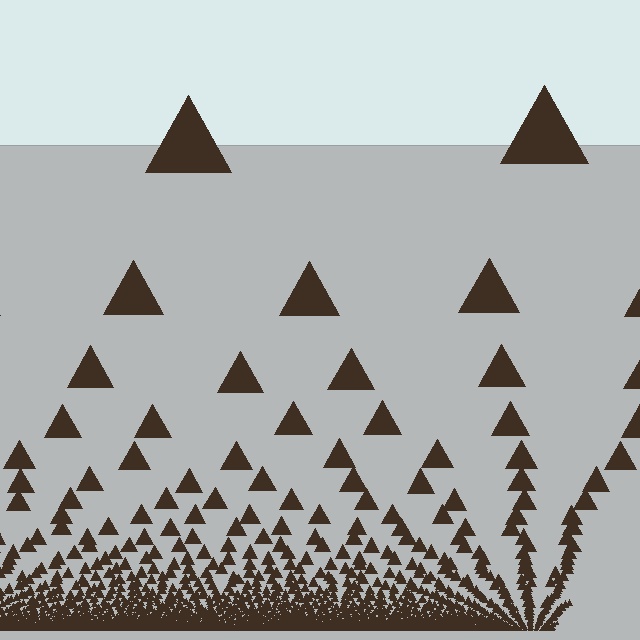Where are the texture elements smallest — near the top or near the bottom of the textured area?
Near the bottom.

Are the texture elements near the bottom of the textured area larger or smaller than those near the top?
Smaller. The gradient is inverted — elements near the bottom are smaller and denser.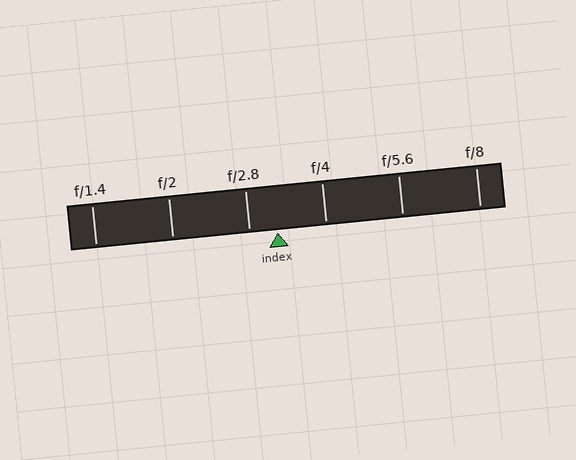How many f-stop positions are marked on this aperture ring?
There are 6 f-stop positions marked.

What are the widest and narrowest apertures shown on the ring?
The widest aperture shown is f/1.4 and the narrowest is f/8.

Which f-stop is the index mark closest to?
The index mark is closest to f/2.8.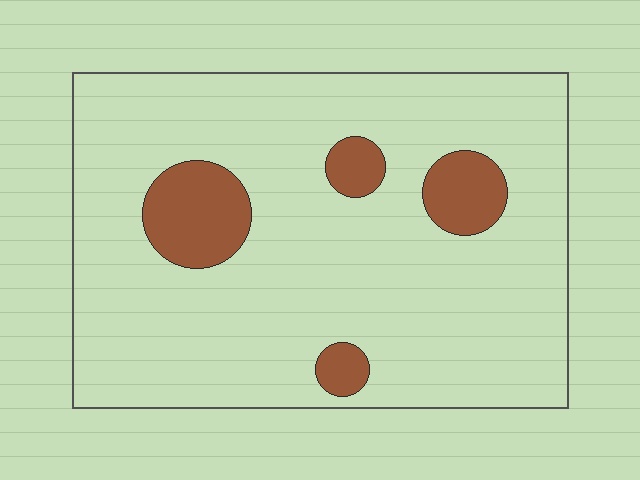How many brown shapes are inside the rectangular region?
4.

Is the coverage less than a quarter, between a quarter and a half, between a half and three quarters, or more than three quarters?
Less than a quarter.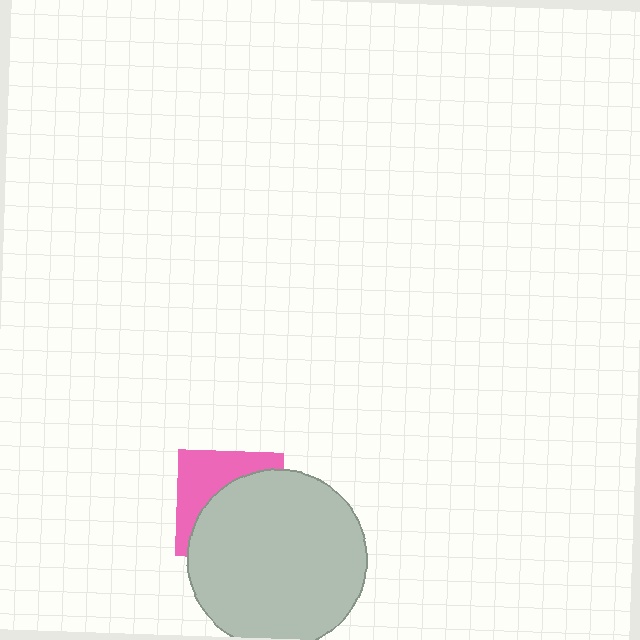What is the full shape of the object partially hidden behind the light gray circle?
The partially hidden object is a pink square.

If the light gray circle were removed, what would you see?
You would see the complete pink square.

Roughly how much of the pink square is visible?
A small part of it is visible (roughly 40%).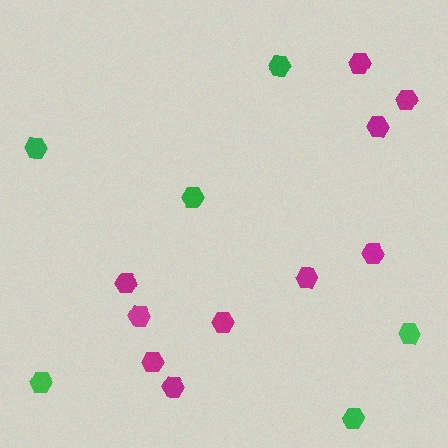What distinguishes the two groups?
There are 2 groups: one group of magenta hexagons (10) and one group of green hexagons (6).